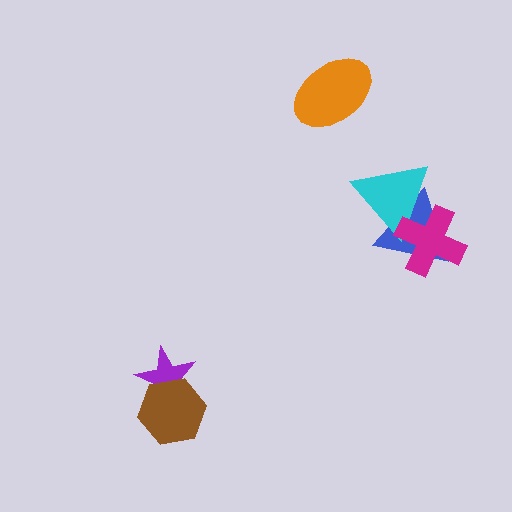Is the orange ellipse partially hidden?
No, no other shape covers it.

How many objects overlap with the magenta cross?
2 objects overlap with the magenta cross.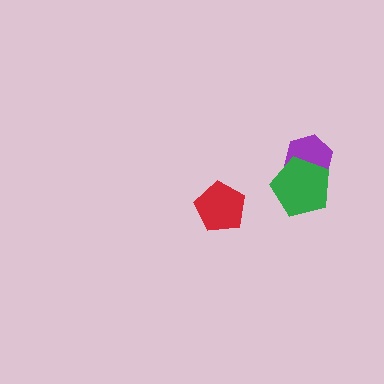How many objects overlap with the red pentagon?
0 objects overlap with the red pentagon.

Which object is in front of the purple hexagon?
The green pentagon is in front of the purple hexagon.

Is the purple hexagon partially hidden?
Yes, it is partially covered by another shape.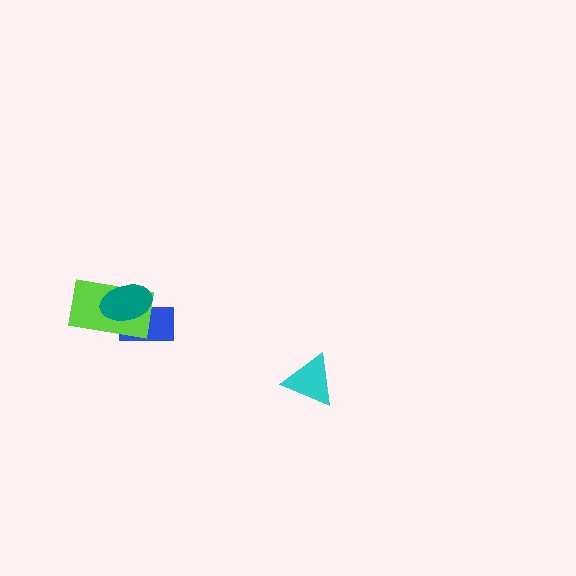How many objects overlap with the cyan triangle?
0 objects overlap with the cyan triangle.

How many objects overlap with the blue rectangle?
2 objects overlap with the blue rectangle.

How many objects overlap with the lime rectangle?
2 objects overlap with the lime rectangle.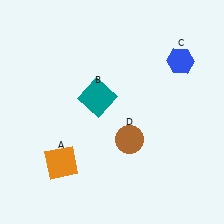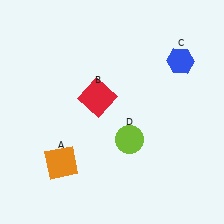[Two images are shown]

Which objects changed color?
B changed from teal to red. D changed from brown to lime.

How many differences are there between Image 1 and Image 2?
There are 2 differences between the two images.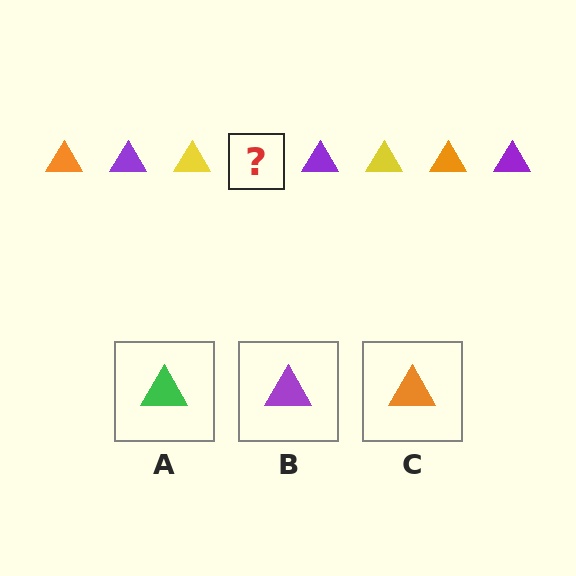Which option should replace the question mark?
Option C.